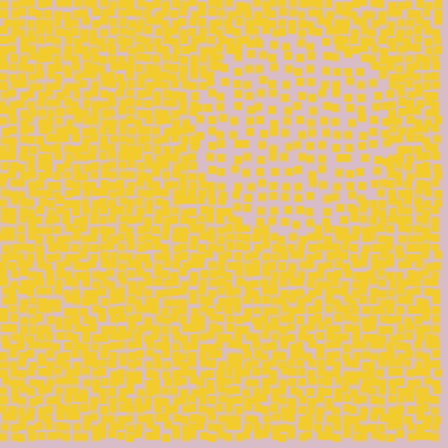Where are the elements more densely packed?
The elements are more densely packed outside the circle boundary.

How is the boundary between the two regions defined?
The boundary is defined by a change in element density (approximately 2.0x ratio). All elements are the same color, size, and shape.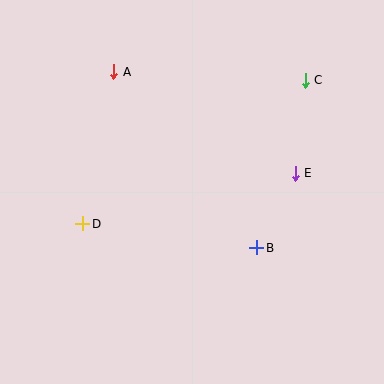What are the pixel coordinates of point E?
Point E is at (295, 173).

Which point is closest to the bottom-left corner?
Point D is closest to the bottom-left corner.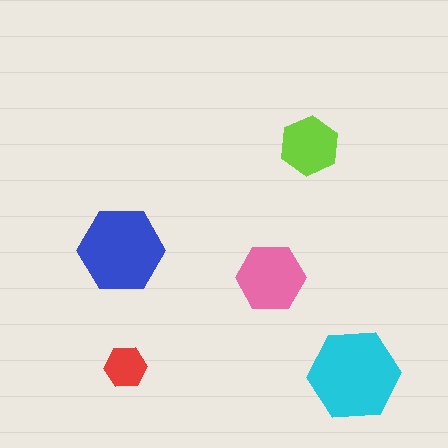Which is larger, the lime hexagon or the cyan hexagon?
The cyan one.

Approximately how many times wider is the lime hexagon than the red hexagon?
About 1.5 times wider.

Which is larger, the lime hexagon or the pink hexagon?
The pink one.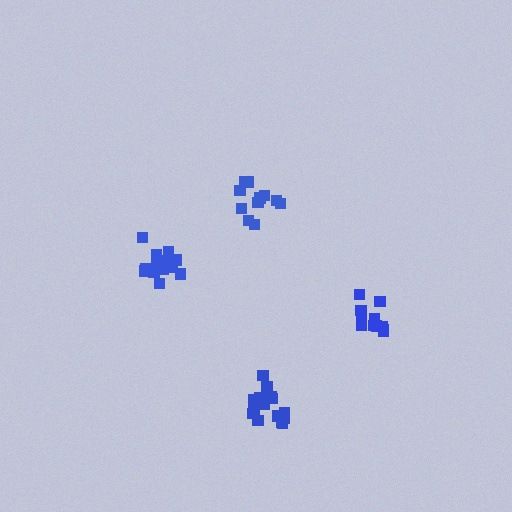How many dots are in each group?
Group 1: 11 dots, Group 2: 16 dots, Group 3: 11 dots, Group 4: 16 dots (54 total).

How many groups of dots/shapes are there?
There are 4 groups.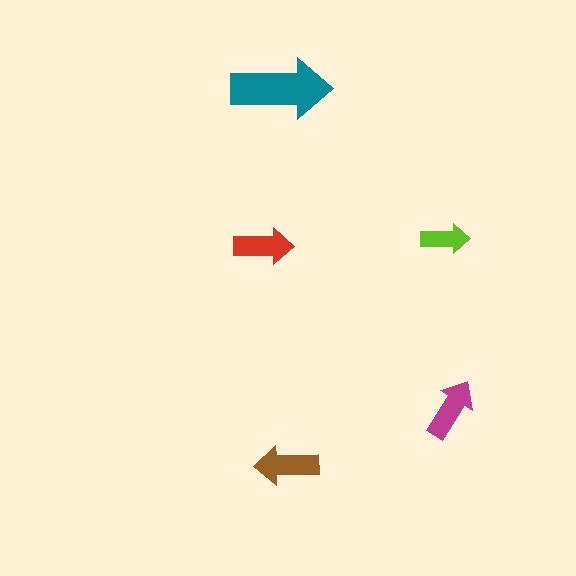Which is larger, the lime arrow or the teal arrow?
The teal one.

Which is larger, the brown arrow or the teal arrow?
The teal one.